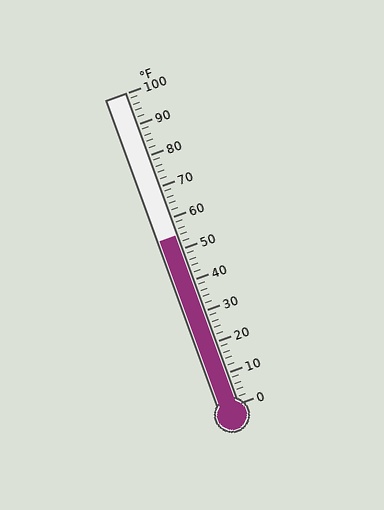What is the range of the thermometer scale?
The thermometer scale ranges from 0°F to 100°F.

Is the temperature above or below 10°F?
The temperature is above 10°F.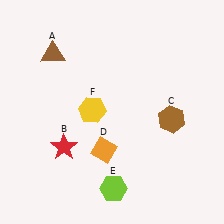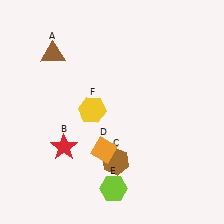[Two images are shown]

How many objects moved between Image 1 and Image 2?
1 object moved between the two images.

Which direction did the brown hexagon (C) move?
The brown hexagon (C) moved left.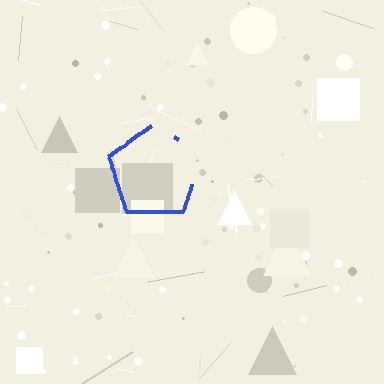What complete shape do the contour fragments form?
The contour fragments form a pentagon.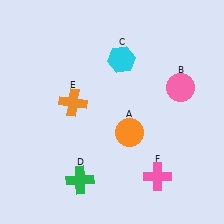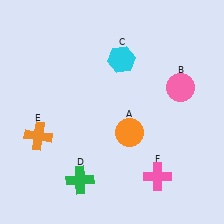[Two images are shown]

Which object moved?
The orange cross (E) moved left.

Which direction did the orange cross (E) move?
The orange cross (E) moved left.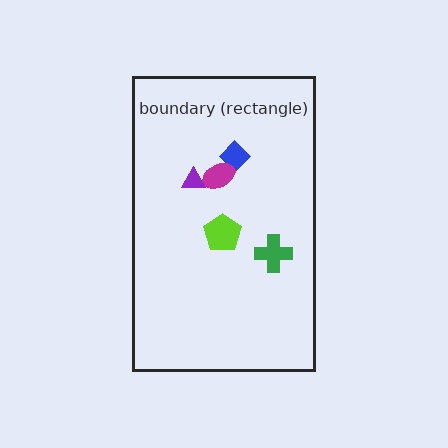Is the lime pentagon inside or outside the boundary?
Inside.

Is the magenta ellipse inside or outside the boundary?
Inside.